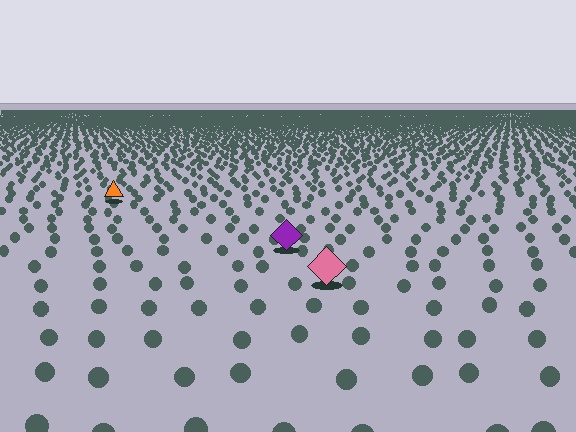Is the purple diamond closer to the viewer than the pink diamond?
No. The pink diamond is closer — you can tell from the texture gradient: the ground texture is coarser near it.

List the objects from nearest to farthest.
From nearest to farthest: the pink diamond, the purple diamond, the orange triangle.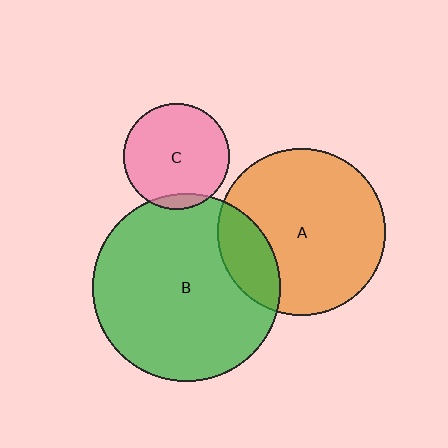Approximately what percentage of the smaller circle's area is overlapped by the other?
Approximately 10%.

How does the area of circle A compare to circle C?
Approximately 2.5 times.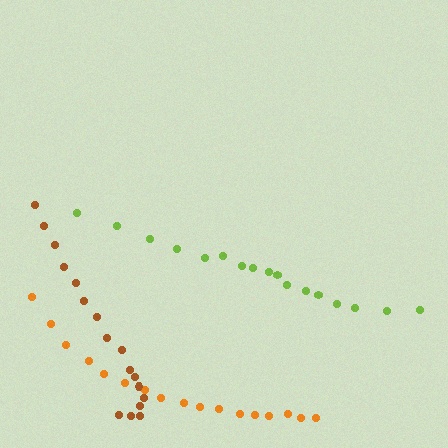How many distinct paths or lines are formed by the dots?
There are 3 distinct paths.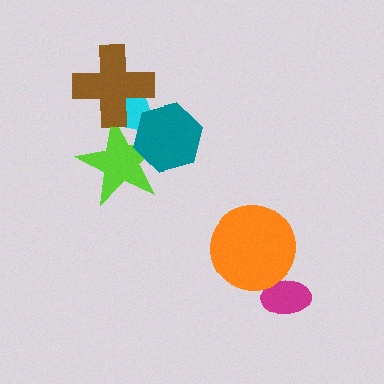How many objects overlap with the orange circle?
1 object overlaps with the orange circle.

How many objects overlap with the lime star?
3 objects overlap with the lime star.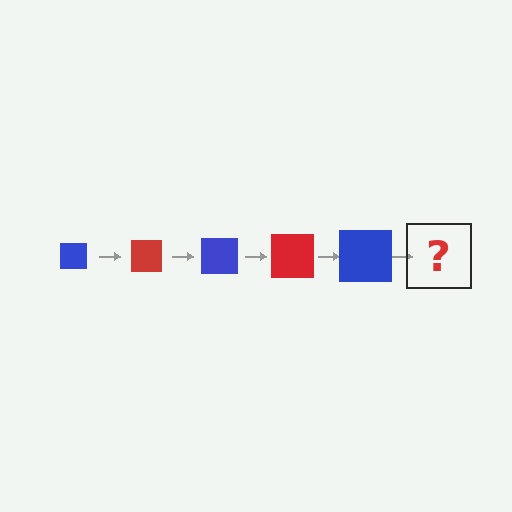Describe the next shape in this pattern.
It should be a red square, larger than the previous one.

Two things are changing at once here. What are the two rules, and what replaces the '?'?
The two rules are that the square grows larger each step and the color cycles through blue and red. The '?' should be a red square, larger than the previous one.